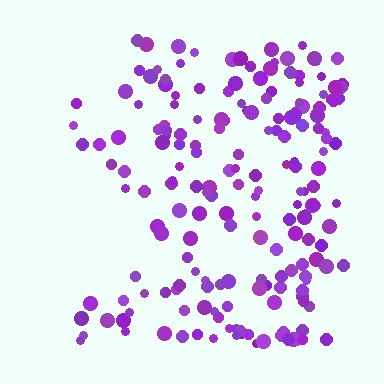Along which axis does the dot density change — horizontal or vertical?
Horizontal.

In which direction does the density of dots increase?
From left to right, with the right side densest.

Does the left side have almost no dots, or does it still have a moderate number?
Still a moderate number, just noticeably fewer than the right.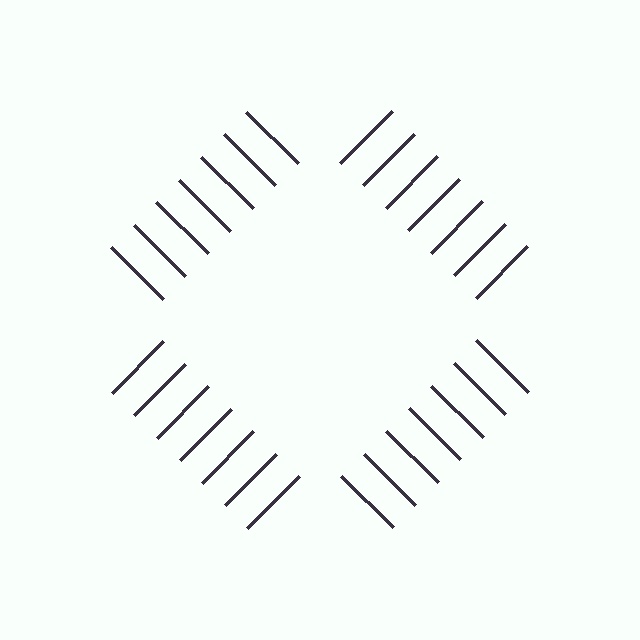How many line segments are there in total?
28 — 7 along each of the 4 edges.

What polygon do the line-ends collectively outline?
An illusory square — the line segments terminate on its edges but no continuous stroke is drawn.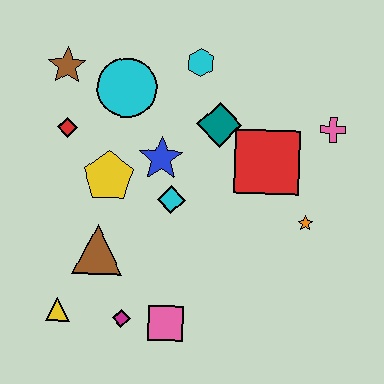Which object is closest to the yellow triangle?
The magenta diamond is closest to the yellow triangle.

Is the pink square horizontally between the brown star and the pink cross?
Yes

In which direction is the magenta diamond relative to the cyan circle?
The magenta diamond is below the cyan circle.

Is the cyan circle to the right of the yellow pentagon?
Yes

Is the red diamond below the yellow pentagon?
No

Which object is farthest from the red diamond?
The pink cross is farthest from the red diamond.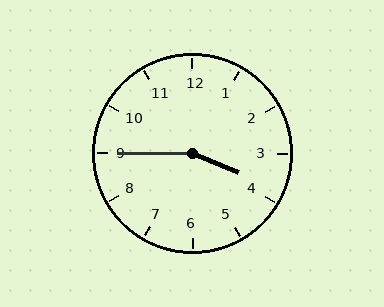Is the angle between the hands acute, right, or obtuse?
It is obtuse.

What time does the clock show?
3:45.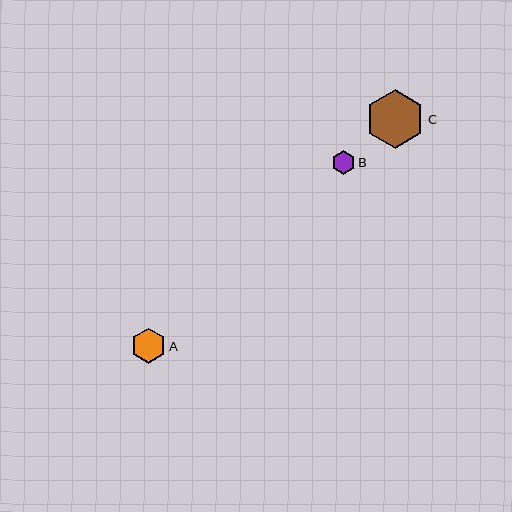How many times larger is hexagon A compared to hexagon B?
Hexagon A is approximately 1.5 times the size of hexagon B.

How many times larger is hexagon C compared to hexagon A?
Hexagon C is approximately 1.7 times the size of hexagon A.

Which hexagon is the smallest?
Hexagon B is the smallest with a size of approximately 24 pixels.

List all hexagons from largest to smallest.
From largest to smallest: C, A, B.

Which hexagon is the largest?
Hexagon C is the largest with a size of approximately 59 pixels.